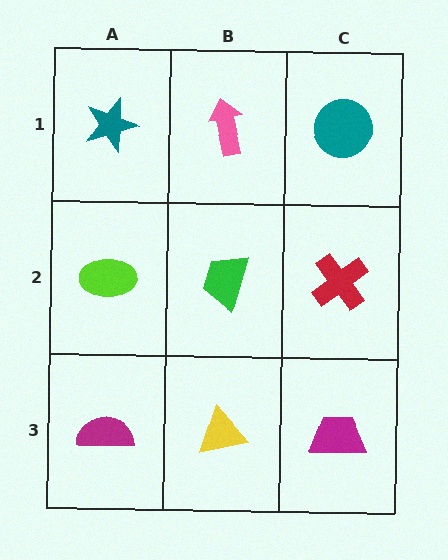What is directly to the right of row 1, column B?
A teal circle.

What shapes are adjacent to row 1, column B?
A green trapezoid (row 2, column B), a teal star (row 1, column A), a teal circle (row 1, column C).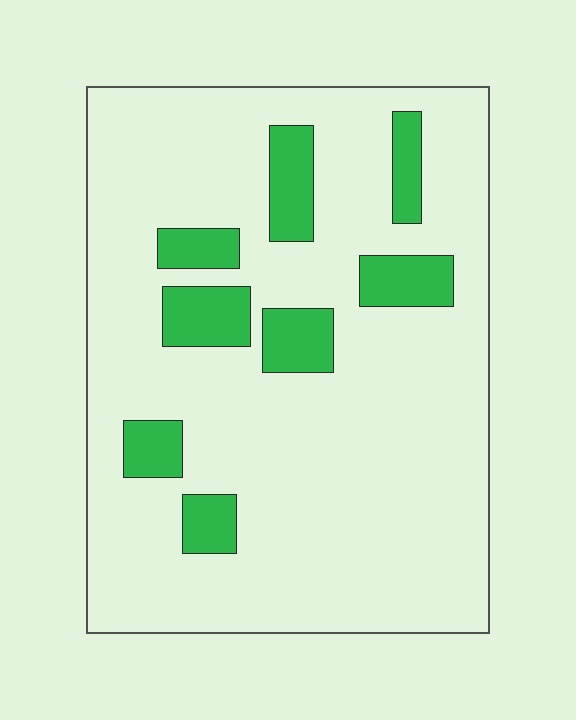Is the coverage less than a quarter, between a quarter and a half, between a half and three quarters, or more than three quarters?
Less than a quarter.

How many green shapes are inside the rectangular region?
8.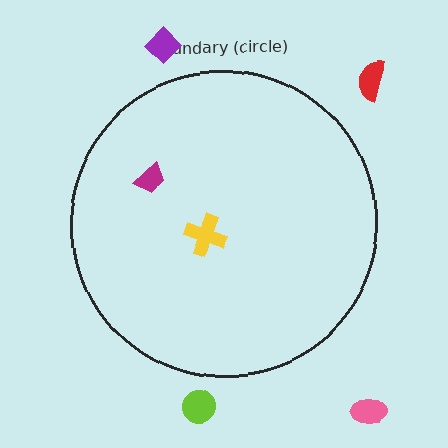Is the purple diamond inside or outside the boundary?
Outside.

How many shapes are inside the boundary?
2 inside, 4 outside.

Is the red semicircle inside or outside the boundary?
Outside.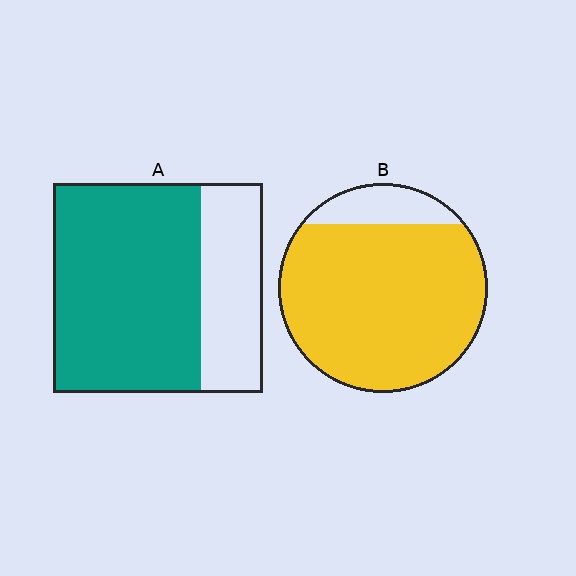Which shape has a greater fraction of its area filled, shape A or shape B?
Shape B.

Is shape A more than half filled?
Yes.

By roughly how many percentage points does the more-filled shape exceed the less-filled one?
By roughly 15 percentage points (B over A).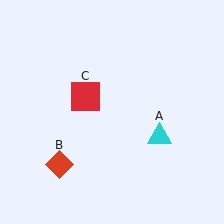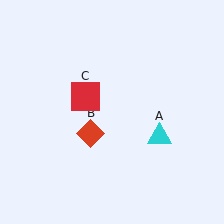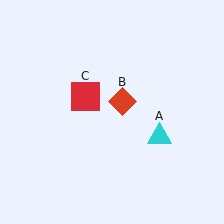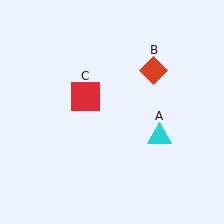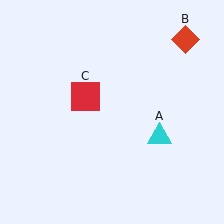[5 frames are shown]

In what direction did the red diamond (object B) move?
The red diamond (object B) moved up and to the right.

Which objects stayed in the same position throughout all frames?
Cyan triangle (object A) and red square (object C) remained stationary.